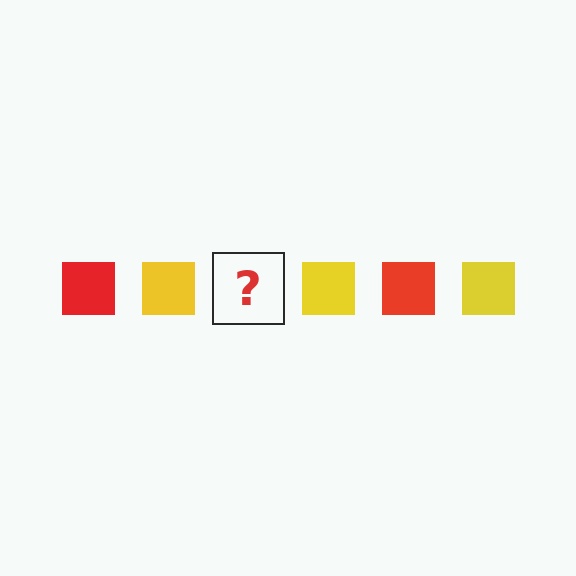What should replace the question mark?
The question mark should be replaced with a red square.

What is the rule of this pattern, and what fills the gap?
The rule is that the pattern cycles through red, yellow squares. The gap should be filled with a red square.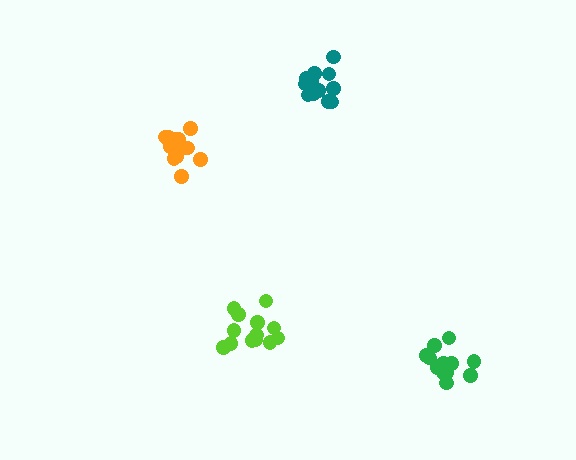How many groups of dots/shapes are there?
There are 4 groups.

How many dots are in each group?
Group 1: 13 dots, Group 2: 13 dots, Group 3: 12 dots, Group 4: 14 dots (52 total).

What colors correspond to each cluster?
The clusters are colored: orange, lime, green, teal.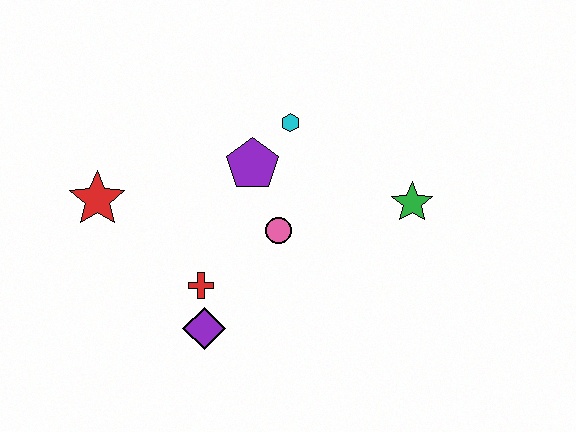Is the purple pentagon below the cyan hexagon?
Yes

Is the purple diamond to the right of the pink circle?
No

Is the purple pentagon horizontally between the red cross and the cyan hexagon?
Yes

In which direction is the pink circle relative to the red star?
The pink circle is to the right of the red star.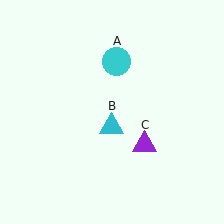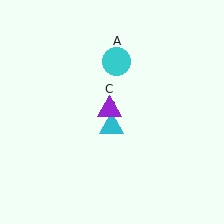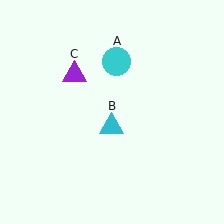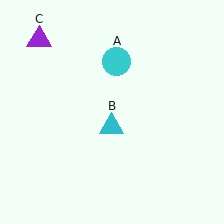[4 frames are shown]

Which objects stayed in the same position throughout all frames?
Cyan circle (object A) and cyan triangle (object B) remained stationary.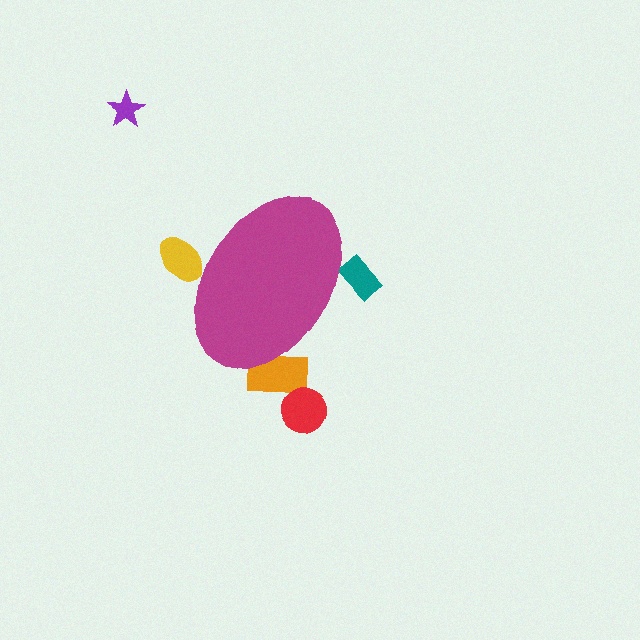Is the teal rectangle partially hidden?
Yes, the teal rectangle is partially hidden behind the magenta ellipse.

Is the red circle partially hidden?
No, the red circle is fully visible.